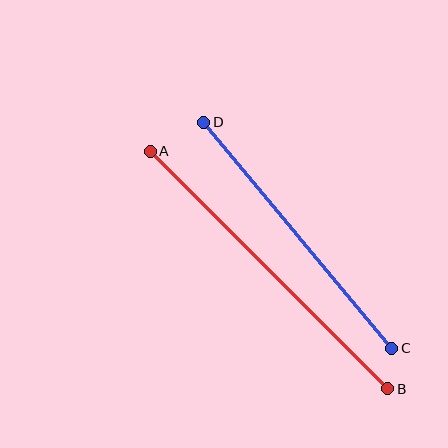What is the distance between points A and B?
The distance is approximately 335 pixels.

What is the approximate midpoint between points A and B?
The midpoint is at approximately (269, 270) pixels.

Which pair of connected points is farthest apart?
Points A and B are farthest apart.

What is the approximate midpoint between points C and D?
The midpoint is at approximately (298, 235) pixels.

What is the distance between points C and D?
The distance is approximately 294 pixels.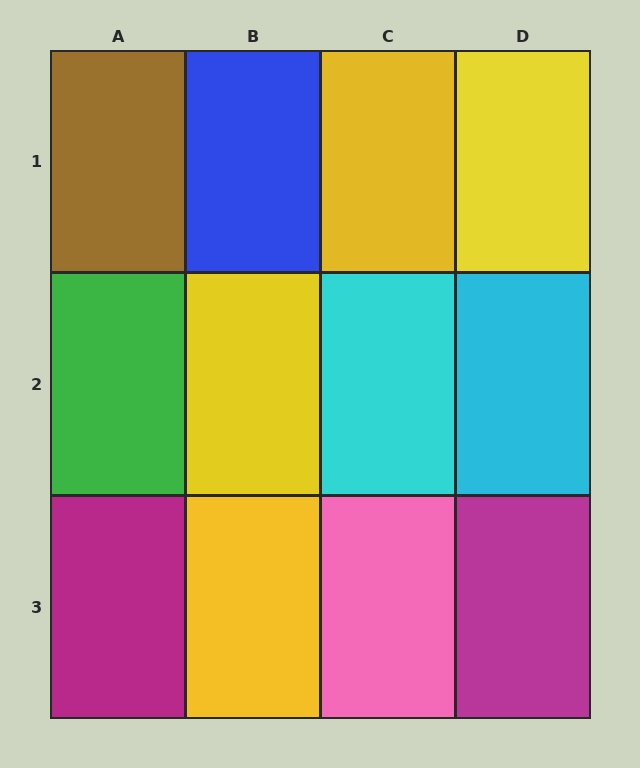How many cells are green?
1 cell is green.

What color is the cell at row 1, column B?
Blue.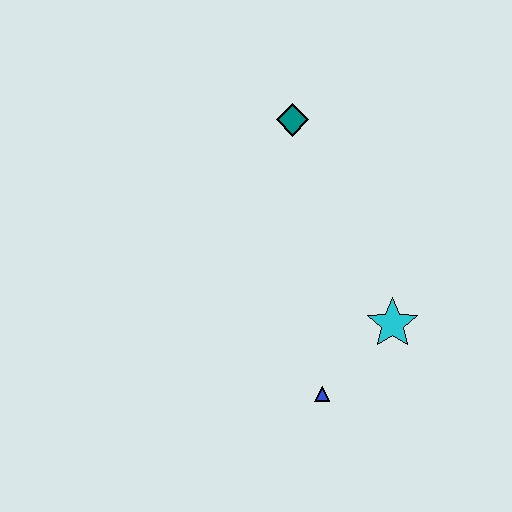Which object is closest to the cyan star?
The blue triangle is closest to the cyan star.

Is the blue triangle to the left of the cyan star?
Yes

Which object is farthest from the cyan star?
The teal diamond is farthest from the cyan star.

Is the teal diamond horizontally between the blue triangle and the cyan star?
No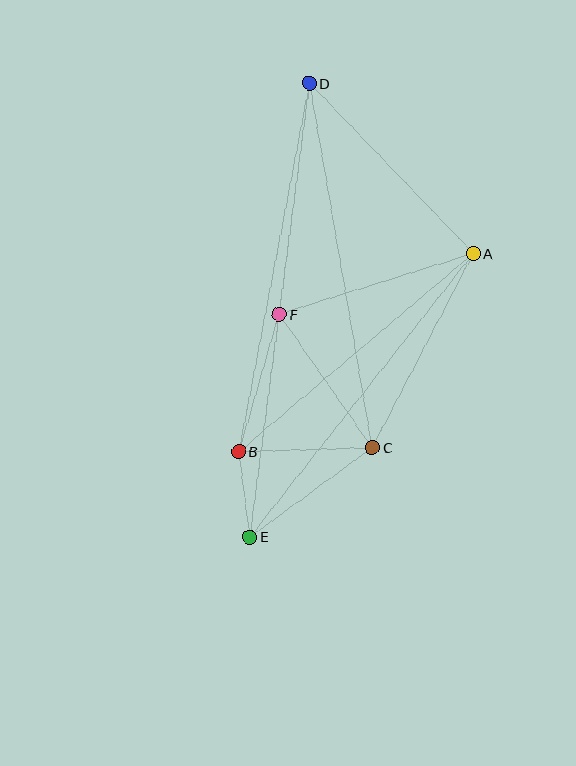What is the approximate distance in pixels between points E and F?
The distance between E and F is approximately 225 pixels.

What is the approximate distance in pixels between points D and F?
The distance between D and F is approximately 233 pixels.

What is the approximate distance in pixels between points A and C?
The distance between A and C is approximately 219 pixels.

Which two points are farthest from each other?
Points D and E are farthest from each other.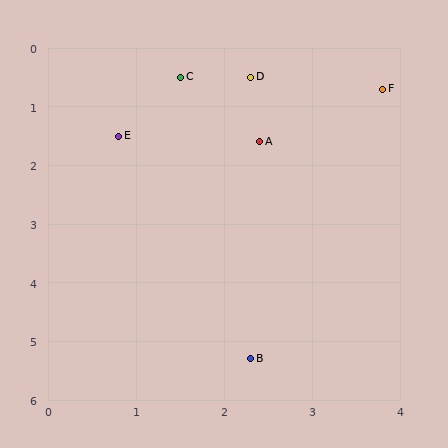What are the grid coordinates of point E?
Point E is at approximately (0.8, 1.5).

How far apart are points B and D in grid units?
Points B and D are about 4.8 grid units apart.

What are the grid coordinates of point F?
Point F is at approximately (3.8, 0.7).